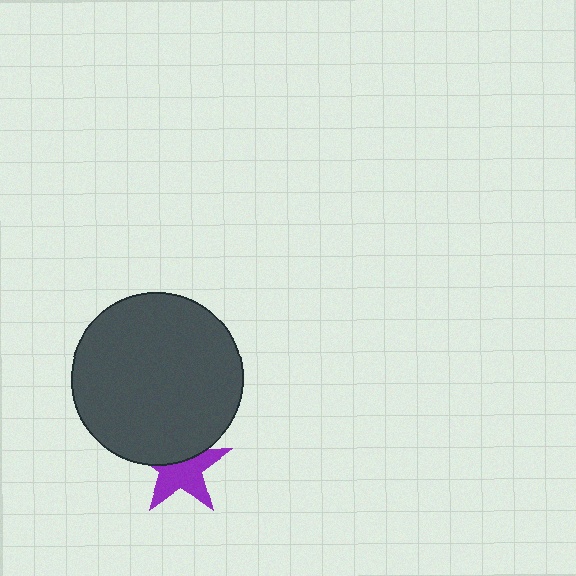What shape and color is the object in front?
The object in front is a dark gray circle.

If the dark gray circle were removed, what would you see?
You would see the complete purple star.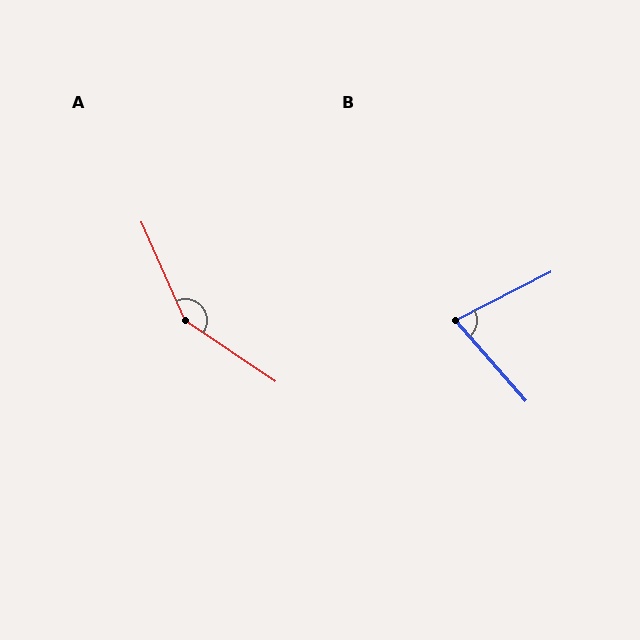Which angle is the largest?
A, at approximately 148 degrees.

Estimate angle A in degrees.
Approximately 148 degrees.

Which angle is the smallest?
B, at approximately 76 degrees.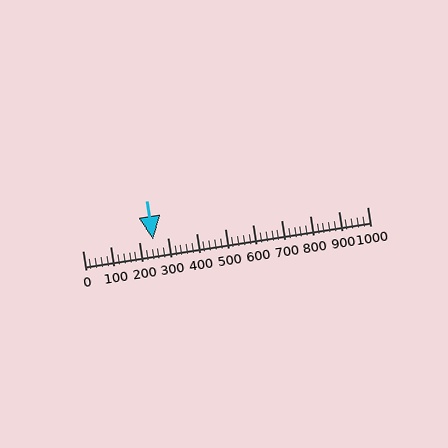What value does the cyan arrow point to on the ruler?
The cyan arrow points to approximately 248.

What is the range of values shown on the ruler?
The ruler shows values from 0 to 1000.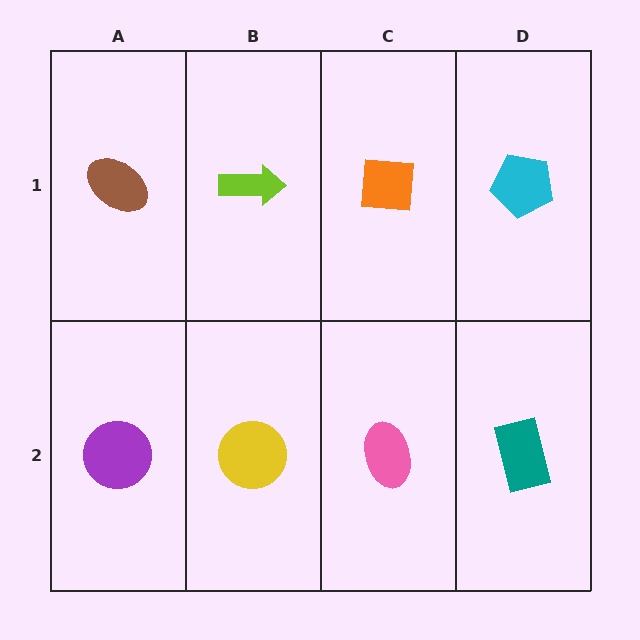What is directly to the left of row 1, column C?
A lime arrow.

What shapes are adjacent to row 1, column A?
A purple circle (row 2, column A), a lime arrow (row 1, column B).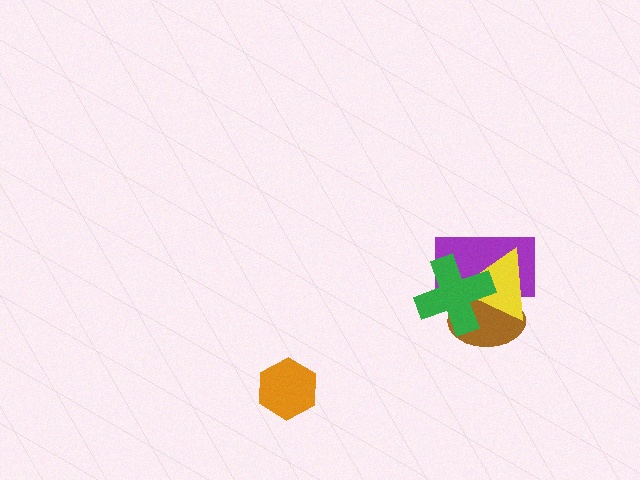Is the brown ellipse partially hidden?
Yes, it is partially covered by another shape.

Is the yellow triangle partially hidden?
Yes, it is partially covered by another shape.